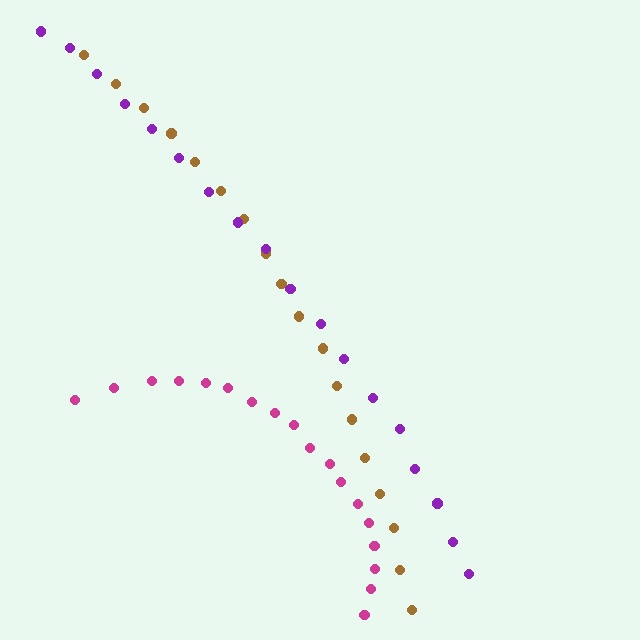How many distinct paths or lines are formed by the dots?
There are 3 distinct paths.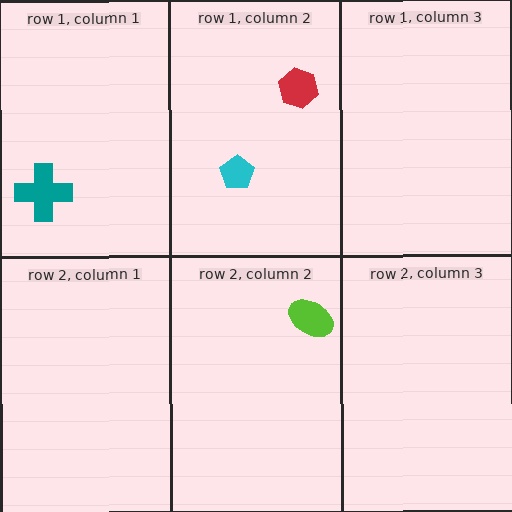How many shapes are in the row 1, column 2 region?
2.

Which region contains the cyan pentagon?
The row 1, column 2 region.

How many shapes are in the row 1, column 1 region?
1.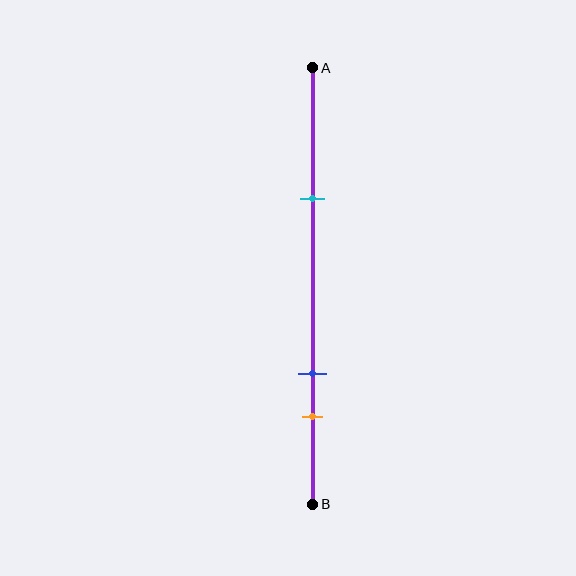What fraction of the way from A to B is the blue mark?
The blue mark is approximately 70% (0.7) of the way from A to B.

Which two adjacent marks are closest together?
The blue and orange marks are the closest adjacent pair.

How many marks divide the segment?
There are 3 marks dividing the segment.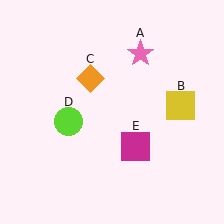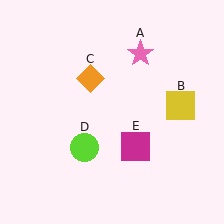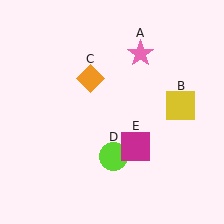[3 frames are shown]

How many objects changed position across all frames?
1 object changed position: lime circle (object D).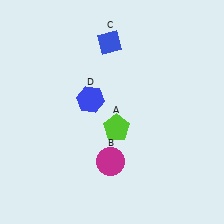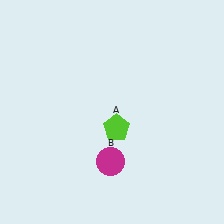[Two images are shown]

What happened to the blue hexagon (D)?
The blue hexagon (D) was removed in Image 2. It was in the top-left area of Image 1.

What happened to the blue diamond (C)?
The blue diamond (C) was removed in Image 2. It was in the top-left area of Image 1.